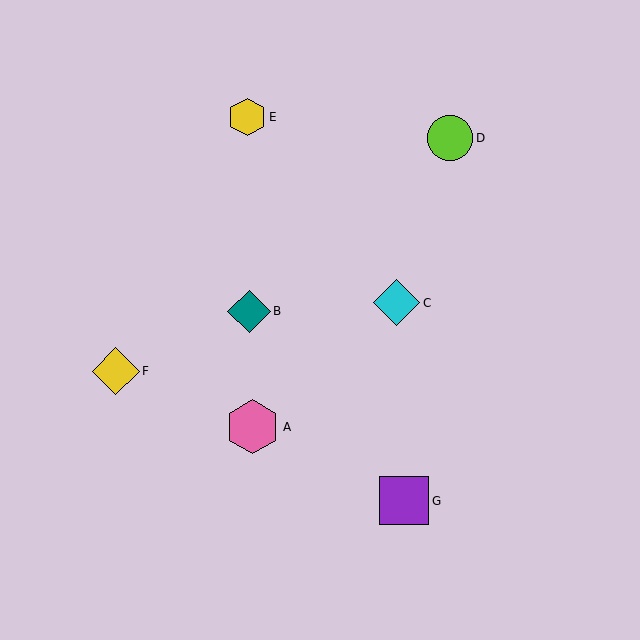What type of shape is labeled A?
Shape A is a pink hexagon.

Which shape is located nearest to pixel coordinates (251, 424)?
The pink hexagon (labeled A) at (253, 427) is nearest to that location.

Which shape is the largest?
The pink hexagon (labeled A) is the largest.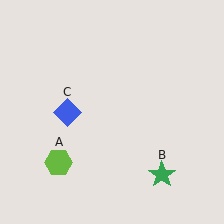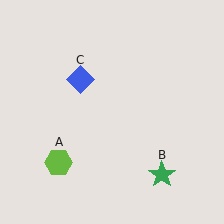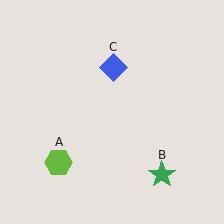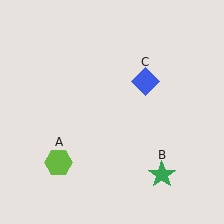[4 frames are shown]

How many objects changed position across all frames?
1 object changed position: blue diamond (object C).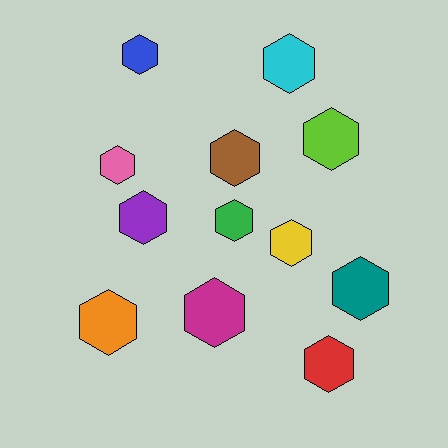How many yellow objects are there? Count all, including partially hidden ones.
There is 1 yellow object.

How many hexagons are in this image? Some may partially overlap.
There are 12 hexagons.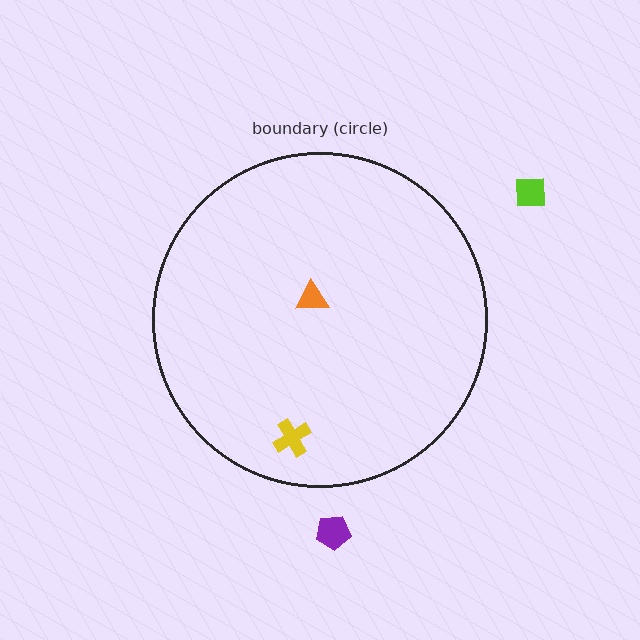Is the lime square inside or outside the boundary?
Outside.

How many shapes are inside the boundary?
2 inside, 2 outside.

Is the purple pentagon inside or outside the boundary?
Outside.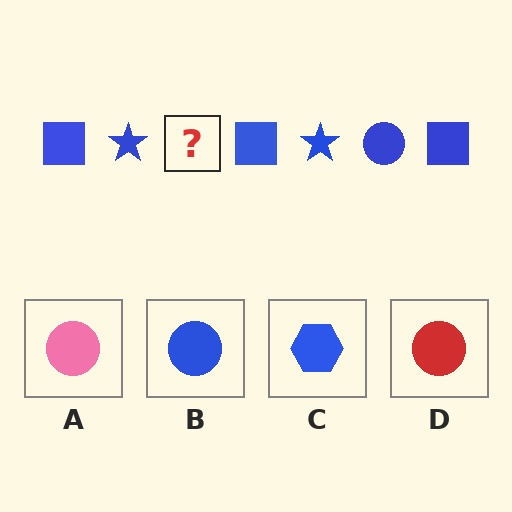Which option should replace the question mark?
Option B.